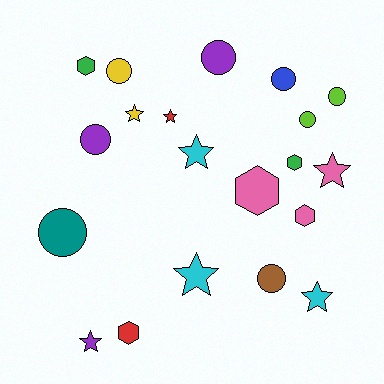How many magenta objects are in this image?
There are no magenta objects.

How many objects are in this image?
There are 20 objects.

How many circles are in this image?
There are 8 circles.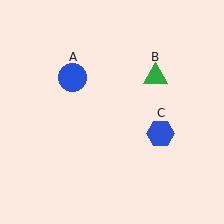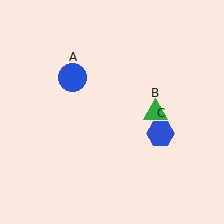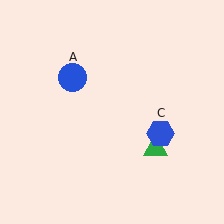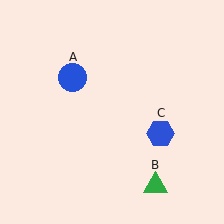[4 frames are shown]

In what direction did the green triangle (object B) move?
The green triangle (object B) moved down.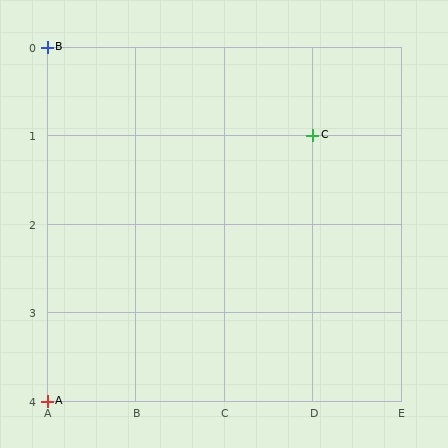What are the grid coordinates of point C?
Point C is at grid coordinates (D, 1).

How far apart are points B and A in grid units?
Points B and A are 4 rows apart.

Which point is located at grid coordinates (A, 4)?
Point A is at (A, 4).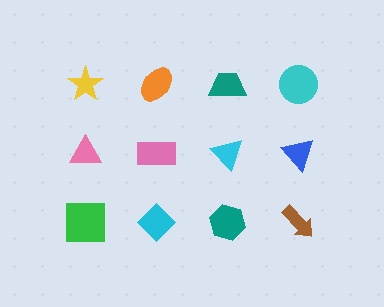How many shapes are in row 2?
4 shapes.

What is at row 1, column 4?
A cyan circle.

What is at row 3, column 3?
A teal hexagon.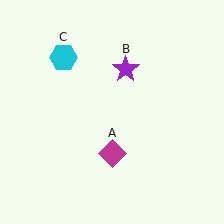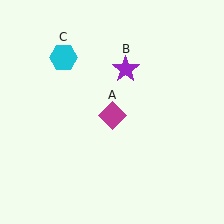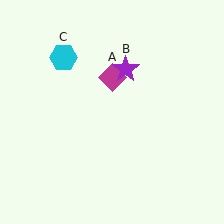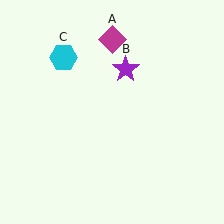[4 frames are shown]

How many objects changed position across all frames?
1 object changed position: magenta diamond (object A).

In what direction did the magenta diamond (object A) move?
The magenta diamond (object A) moved up.